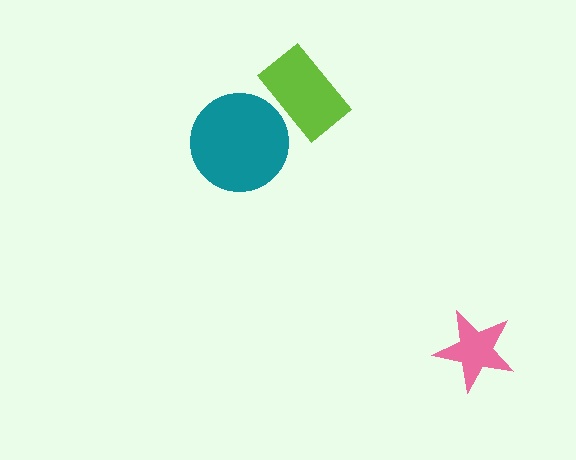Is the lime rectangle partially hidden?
Yes, it is partially covered by another shape.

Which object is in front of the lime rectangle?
The teal circle is in front of the lime rectangle.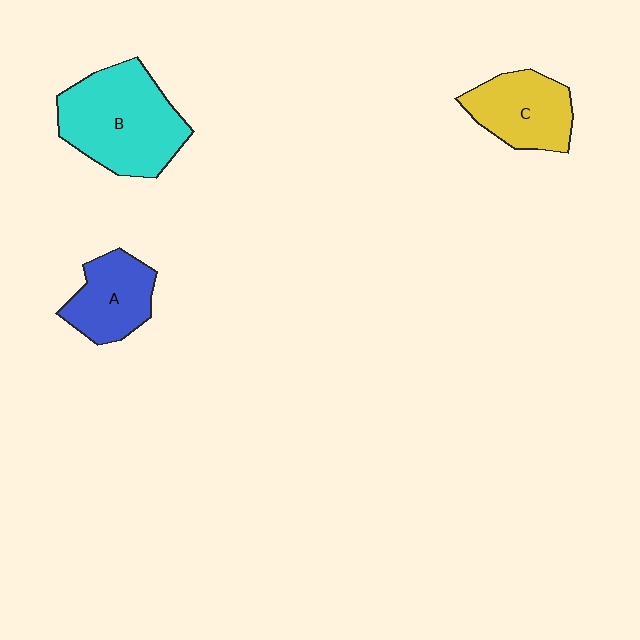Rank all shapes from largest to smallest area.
From largest to smallest: B (cyan), C (yellow), A (blue).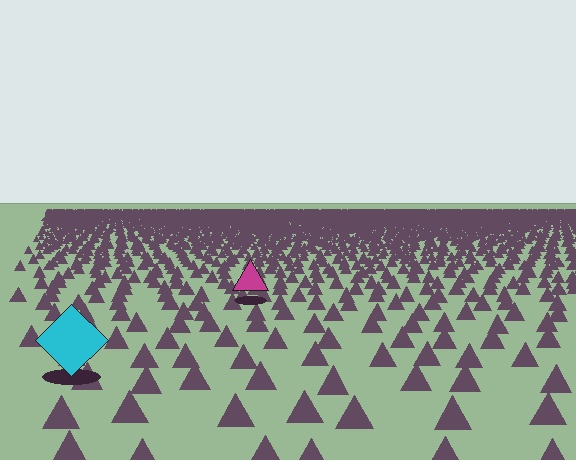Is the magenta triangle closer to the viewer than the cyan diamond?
No. The cyan diamond is closer — you can tell from the texture gradient: the ground texture is coarser near it.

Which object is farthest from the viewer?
The magenta triangle is farthest from the viewer. It appears smaller and the ground texture around it is denser.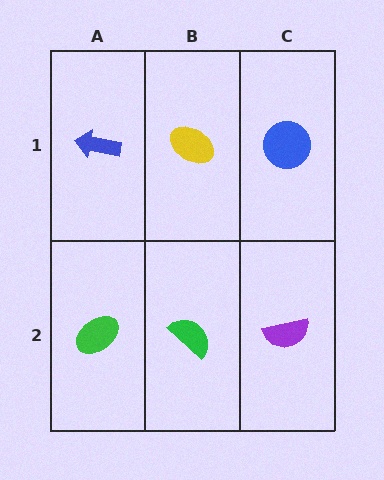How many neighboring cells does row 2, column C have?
2.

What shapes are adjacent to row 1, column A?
A green ellipse (row 2, column A), a yellow ellipse (row 1, column B).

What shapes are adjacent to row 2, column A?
A blue arrow (row 1, column A), a green semicircle (row 2, column B).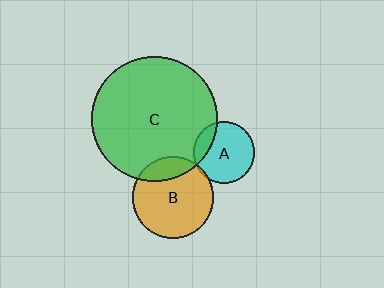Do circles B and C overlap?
Yes.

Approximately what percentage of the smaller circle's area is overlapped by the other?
Approximately 20%.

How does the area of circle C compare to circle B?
Approximately 2.4 times.